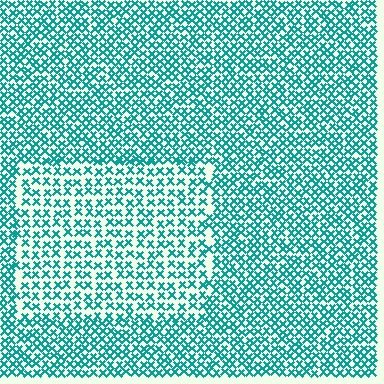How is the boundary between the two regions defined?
The boundary is defined by a change in element density (approximately 1.6x ratio). All elements are the same color, size, and shape.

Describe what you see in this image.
The image contains small teal elements arranged at two different densities. A rectangle-shaped region is visible where the elements are less densely packed than the surrounding area.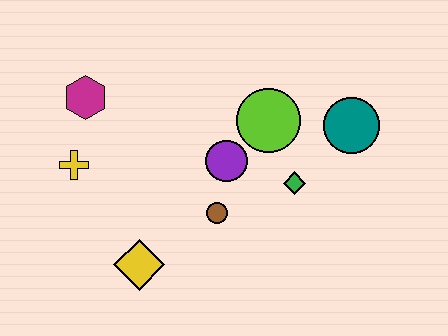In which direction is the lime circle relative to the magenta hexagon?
The lime circle is to the right of the magenta hexagon.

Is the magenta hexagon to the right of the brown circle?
No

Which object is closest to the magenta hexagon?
The yellow cross is closest to the magenta hexagon.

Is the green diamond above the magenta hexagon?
No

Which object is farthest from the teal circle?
The yellow cross is farthest from the teal circle.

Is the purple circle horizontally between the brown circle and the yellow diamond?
No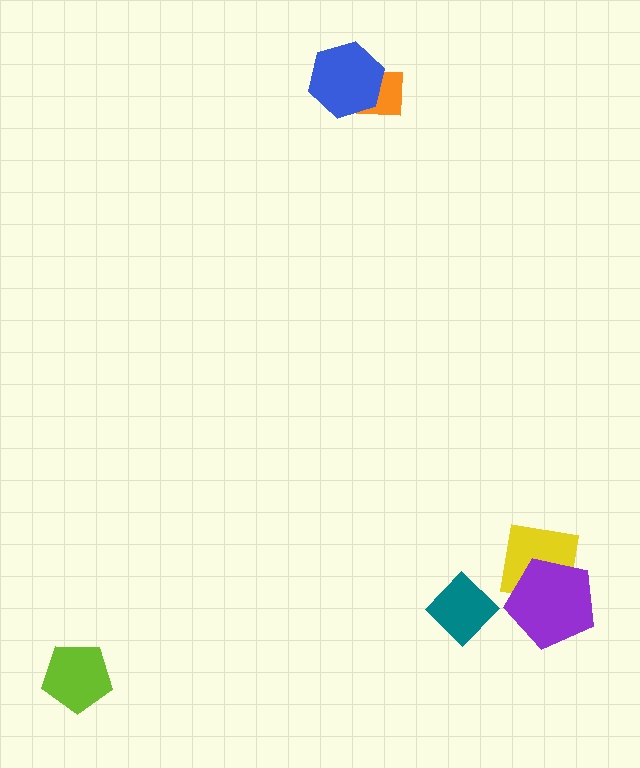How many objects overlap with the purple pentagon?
1 object overlaps with the purple pentagon.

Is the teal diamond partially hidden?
No, no other shape covers it.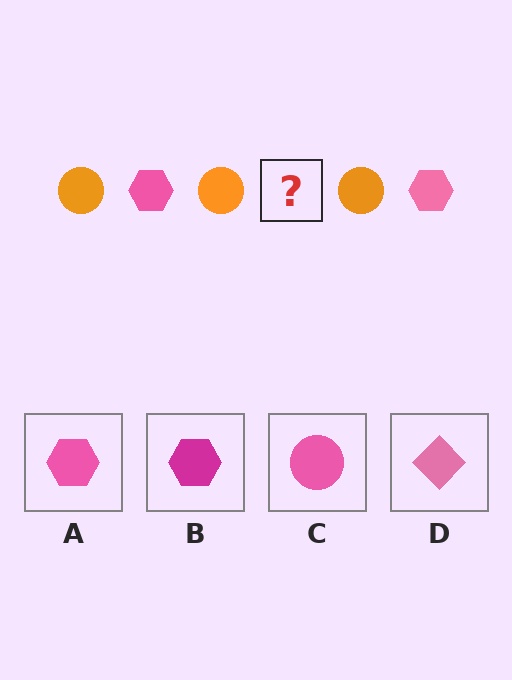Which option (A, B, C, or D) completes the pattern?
A.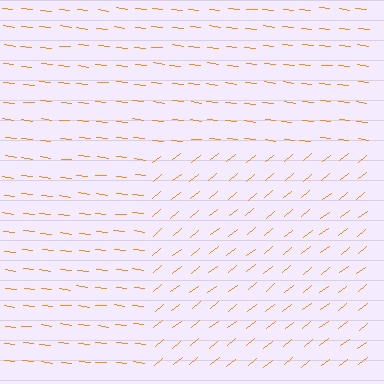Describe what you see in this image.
The image is filled with small orange line segments. A rectangle region in the image has lines oriented differently from the surrounding lines, creating a visible texture boundary.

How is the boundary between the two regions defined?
The boundary is defined purely by a change in line orientation (approximately 45 degrees difference). All lines are the same color and thickness.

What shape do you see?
I see a rectangle.